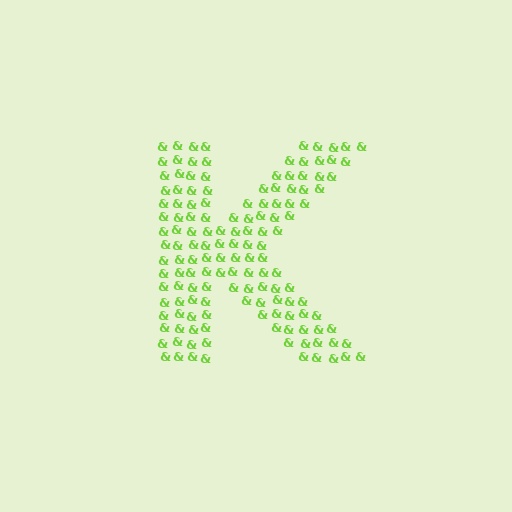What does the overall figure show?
The overall figure shows the letter K.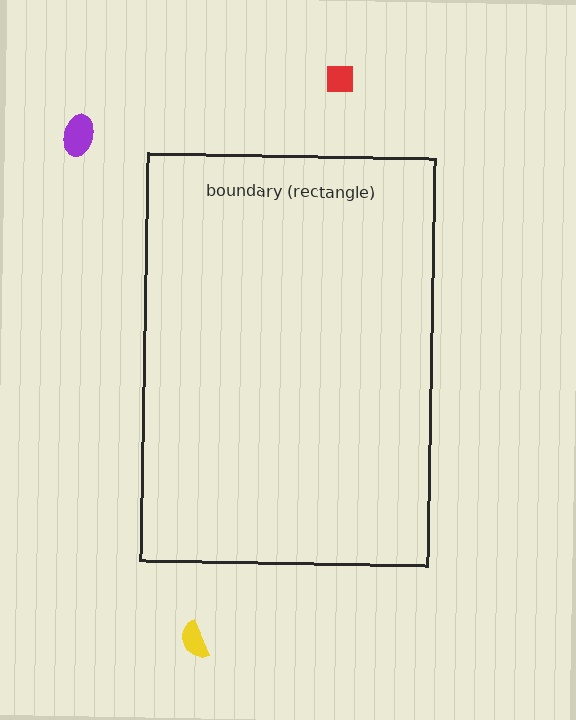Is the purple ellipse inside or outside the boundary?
Outside.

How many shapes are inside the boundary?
0 inside, 3 outside.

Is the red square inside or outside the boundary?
Outside.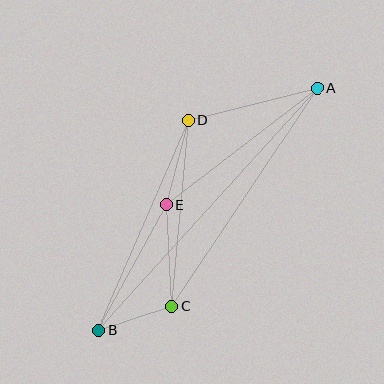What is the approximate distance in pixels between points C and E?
The distance between C and E is approximately 101 pixels.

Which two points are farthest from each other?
Points A and B are farthest from each other.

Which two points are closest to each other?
Points B and C are closest to each other.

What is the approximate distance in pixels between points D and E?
The distance between D and E is approximately 87 pixels.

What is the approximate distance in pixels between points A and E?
The distance between A and E is approximately 190 pixels.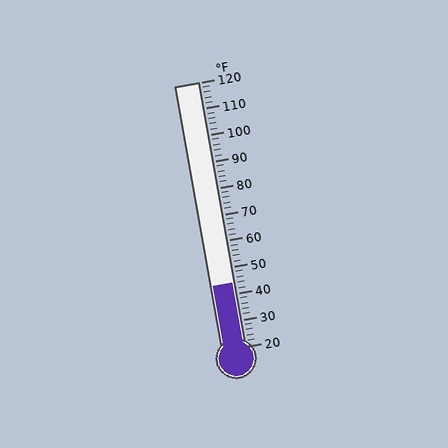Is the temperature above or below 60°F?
The temperature is below 60°F.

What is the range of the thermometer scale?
The thermometer scale ranges from 20°F to 120°F.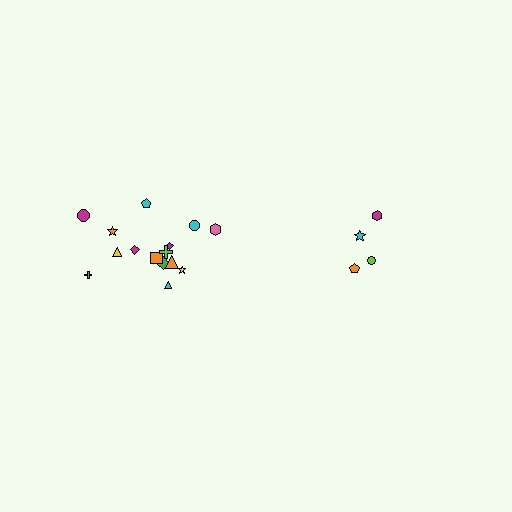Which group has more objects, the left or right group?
The left group.